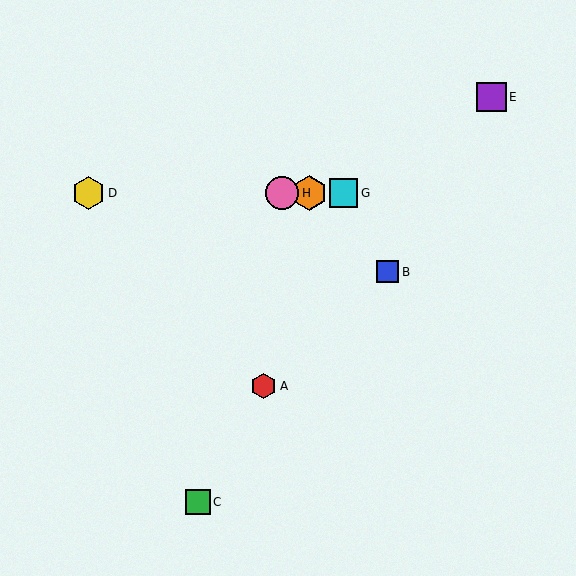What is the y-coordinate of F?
Object F is at y≈193.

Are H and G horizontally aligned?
Yes, both are at y≈193.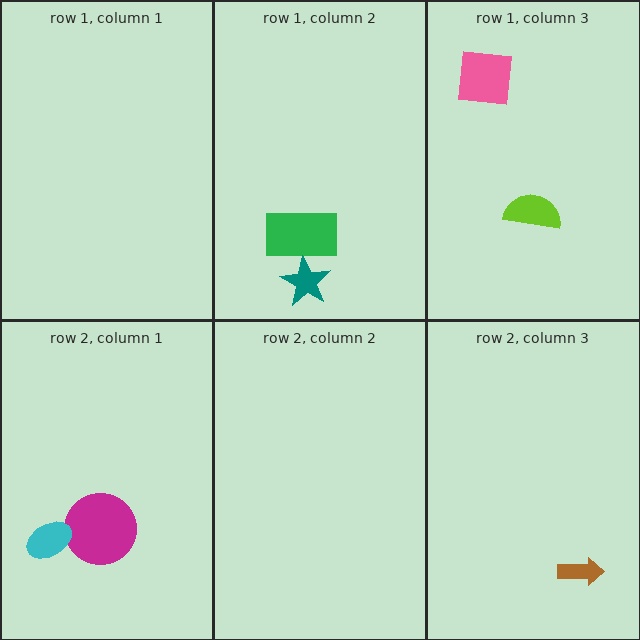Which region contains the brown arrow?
The row 2, column 3 region.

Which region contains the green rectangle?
The row 1, column 2 region.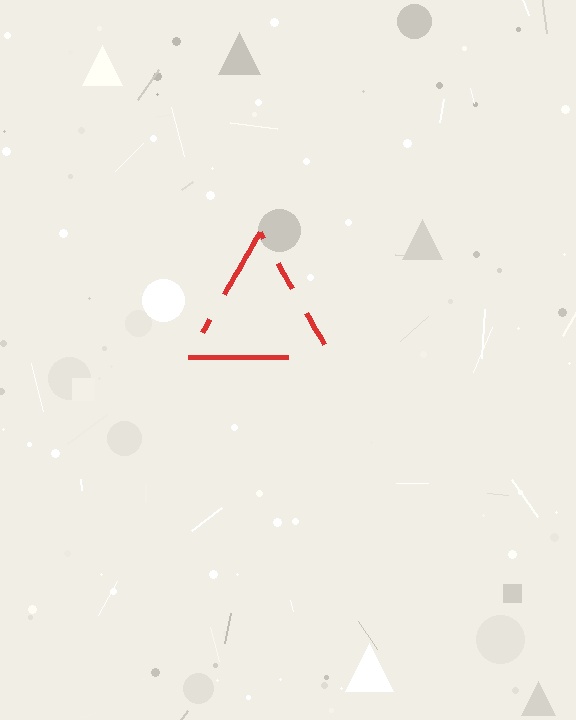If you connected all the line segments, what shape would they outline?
They would outline a triangle.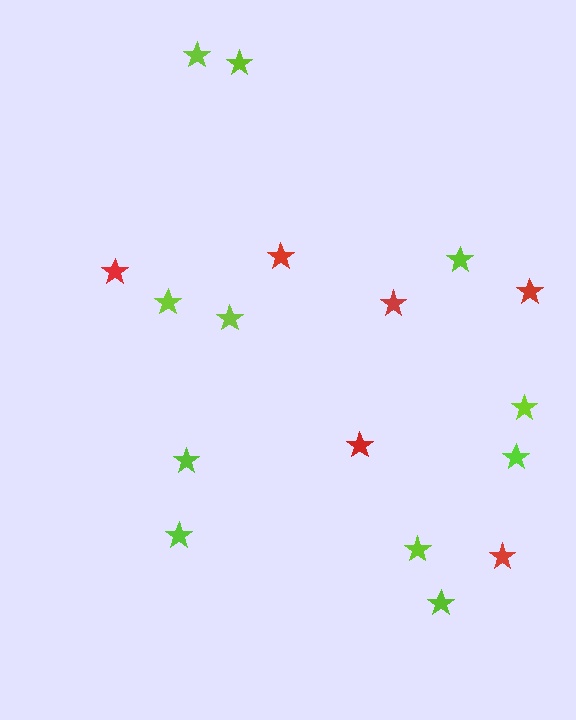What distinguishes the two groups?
There are 2 groups: one group of lime stars (11) and one group of red stars (6).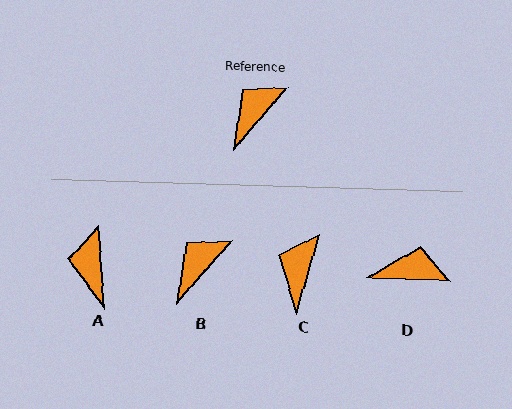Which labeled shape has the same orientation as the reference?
B.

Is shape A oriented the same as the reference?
No, it is off by about 45 degrees.